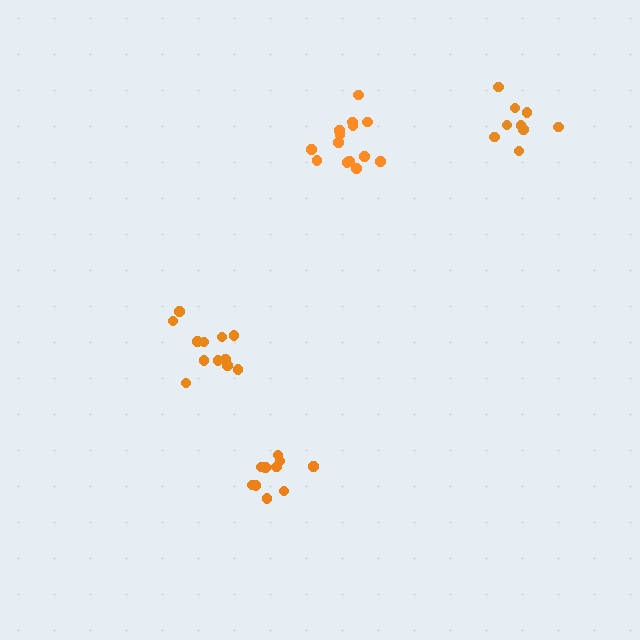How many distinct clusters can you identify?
There are 4 distinct clusters.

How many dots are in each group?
Group 1: 10 dots, Group 2: 9 dots, Group 3: 14 dots, Group 4: 12 dots (45 total).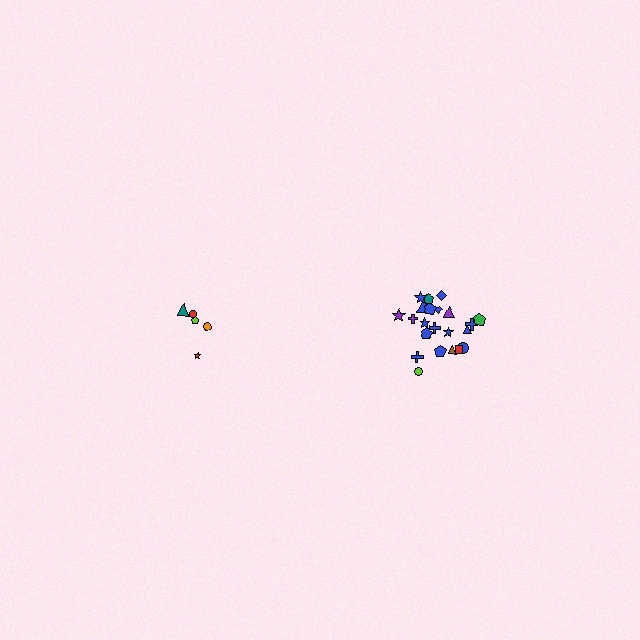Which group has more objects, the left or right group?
The right group.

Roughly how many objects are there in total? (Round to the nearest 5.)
Roughly 25 objects in total.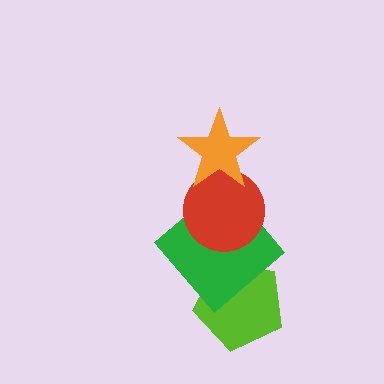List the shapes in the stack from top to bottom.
From top to bottom: the orange star, the red circle, the green diamond, the lime pentagon.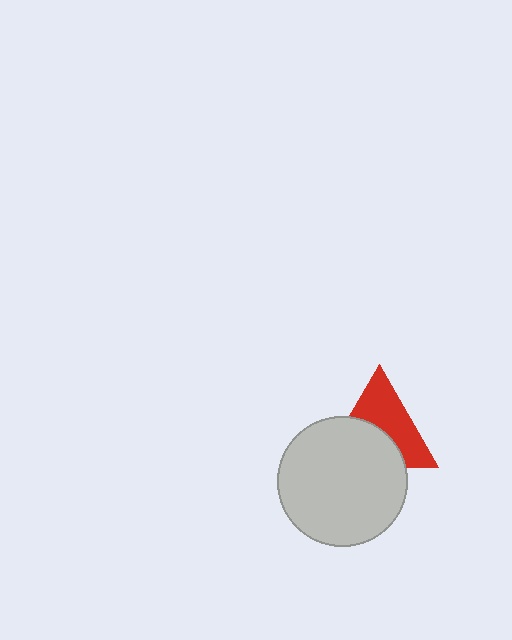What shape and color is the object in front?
The object in front is a light gray circle.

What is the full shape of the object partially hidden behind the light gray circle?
The partially hidden object is a red triangle.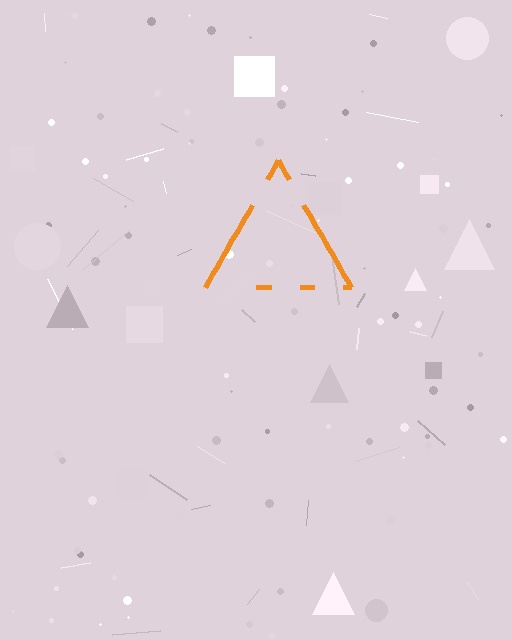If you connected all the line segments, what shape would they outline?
They would outline a triangle.